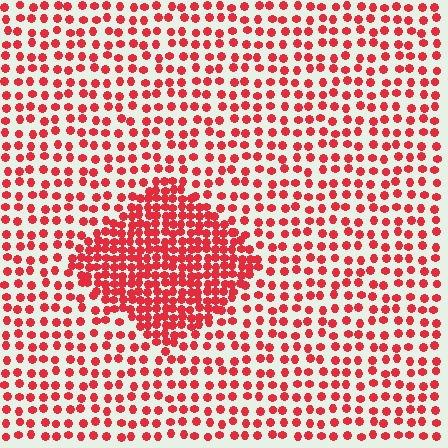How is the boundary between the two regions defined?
The boundary is defined by a change in element density (approximately 2.2x ratio). All elements are the same color, size, and shape.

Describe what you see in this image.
The image contains small red elements arranged at two different densities. A diamond-shaped region is visible where the elements are more densely packed than the surrounding area.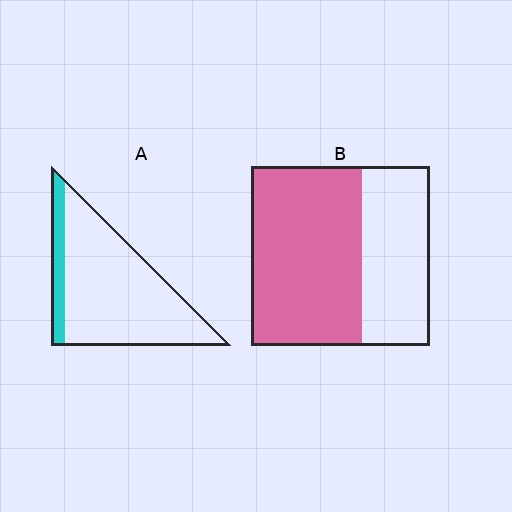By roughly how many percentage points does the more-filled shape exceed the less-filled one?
By roughly 45 percentage points (B over A).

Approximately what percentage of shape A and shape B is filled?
A is approximately 15% and B is approximately 60%.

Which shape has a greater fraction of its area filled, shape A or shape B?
Shape B.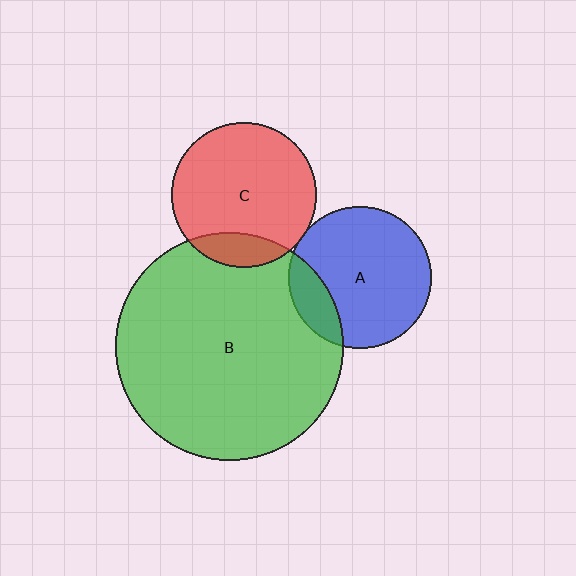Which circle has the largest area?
Circle B (green).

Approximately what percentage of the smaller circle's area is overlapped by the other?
Approximately 15%.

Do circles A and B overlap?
Yes.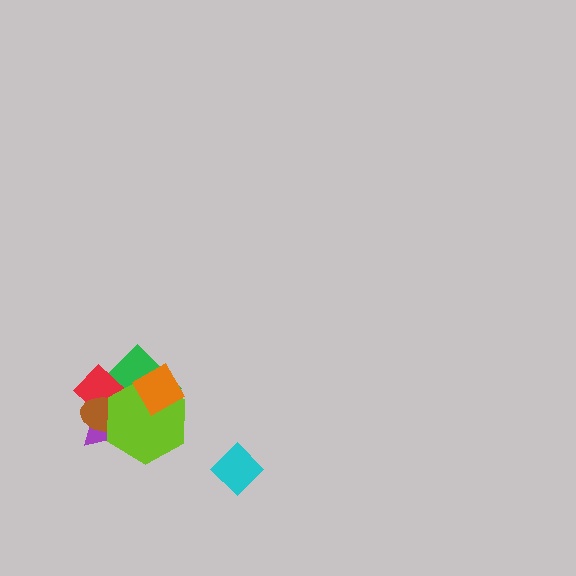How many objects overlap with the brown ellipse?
4 objects overlap with the brown ellipse.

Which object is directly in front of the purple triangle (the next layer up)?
The green diamond is directly in front of the purple triangle.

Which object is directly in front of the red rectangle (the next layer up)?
The brown ellipse is directly in front of the red rectangle.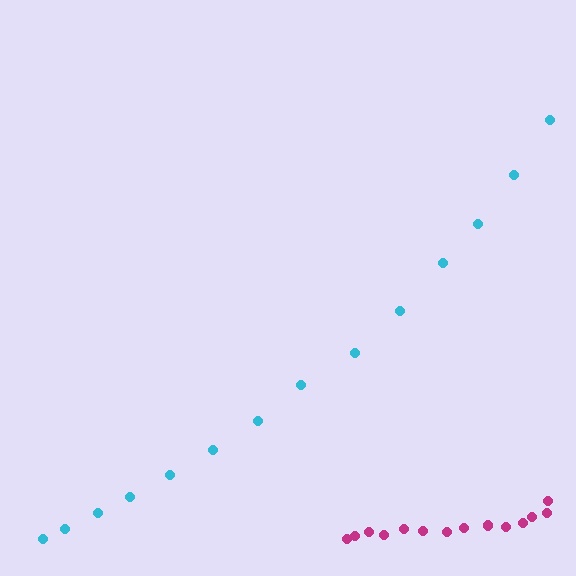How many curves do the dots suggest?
There are 2 distinct paths.